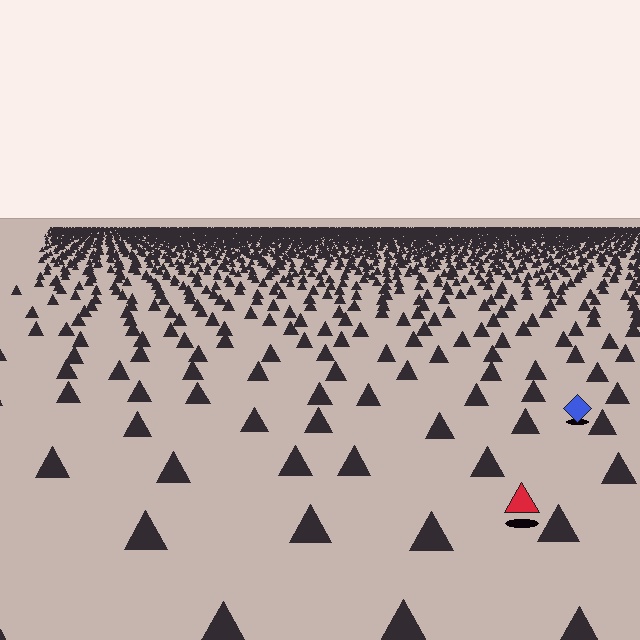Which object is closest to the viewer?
The red triangle is closest. The texture marks near it are larger and more spread out.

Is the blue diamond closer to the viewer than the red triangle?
No. The red triangle is closer — you can tell from the texture gradient: the ground texture is coarser near it.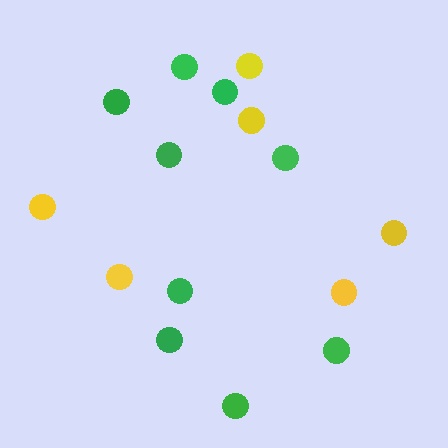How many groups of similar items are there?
There are 2 groups: one group of yellow circles (6) and one group of green circles (9).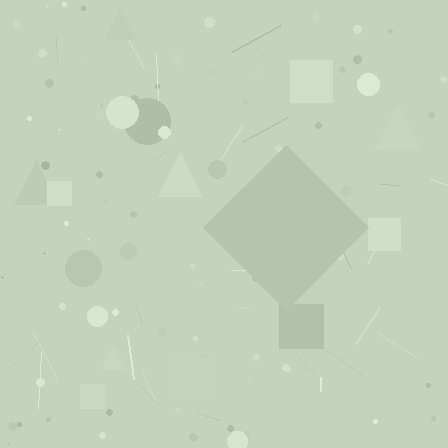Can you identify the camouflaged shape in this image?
The camouflaged shape is a diamond.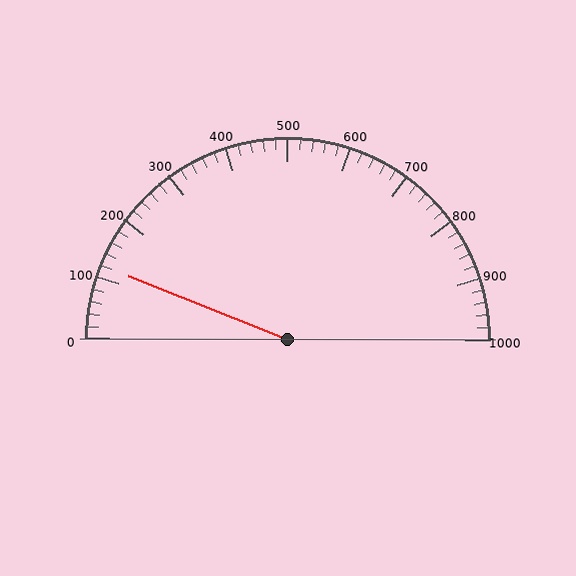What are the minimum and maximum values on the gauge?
The gauge ranges from 0 to 1000.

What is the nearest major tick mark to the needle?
The nearest major tick mark is 100.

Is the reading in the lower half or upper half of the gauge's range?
The reading is in the lower half of the range (0 to 1000).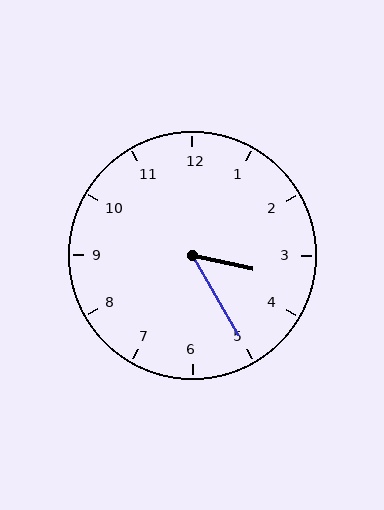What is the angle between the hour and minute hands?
Approximately 48 degrees.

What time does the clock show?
3:25.